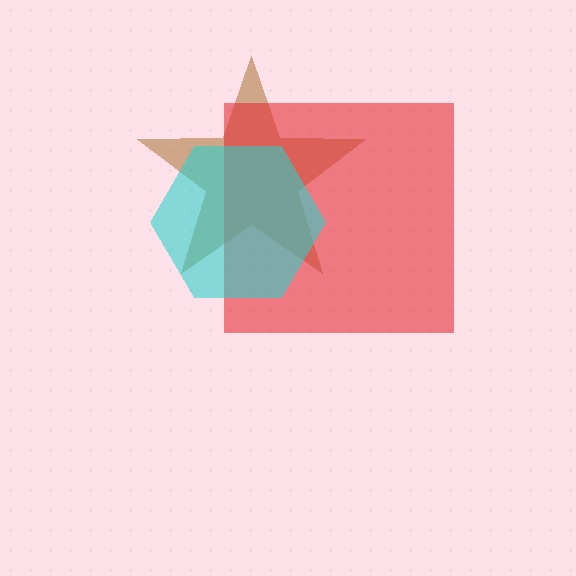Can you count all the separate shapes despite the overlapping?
Yes, there are 3 separate shapes.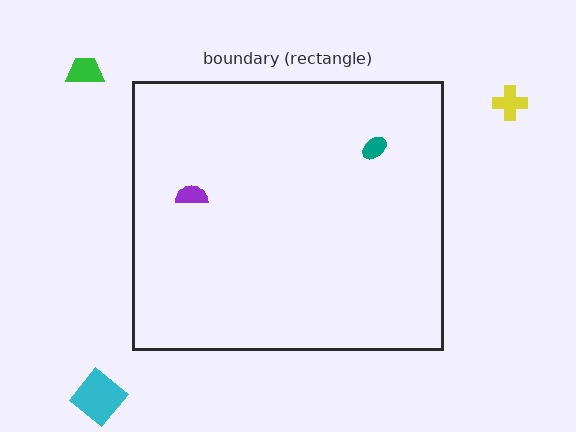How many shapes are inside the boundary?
2 inside, 3 outside.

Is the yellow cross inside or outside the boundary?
Outside.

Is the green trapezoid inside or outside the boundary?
Outside.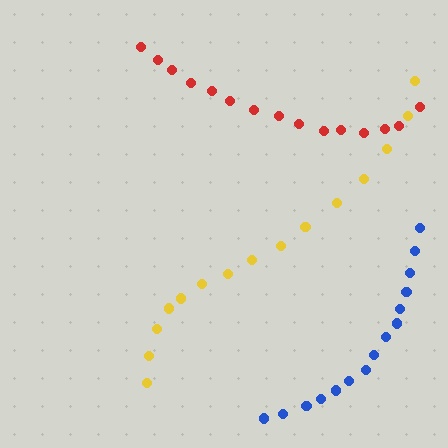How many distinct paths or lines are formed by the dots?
There are 3 distinct paths.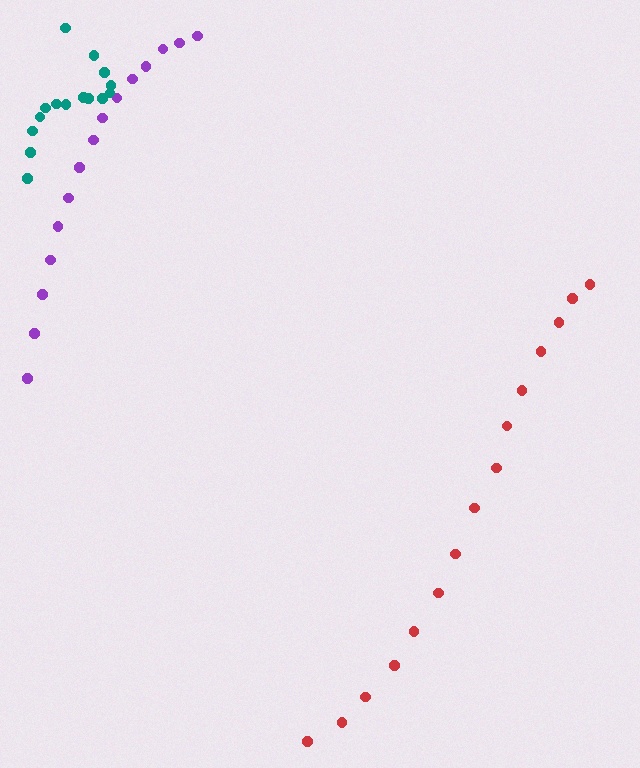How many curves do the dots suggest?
There are 3 distinct paths.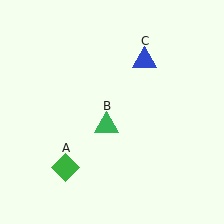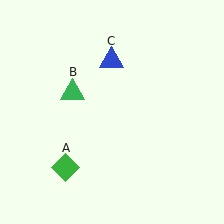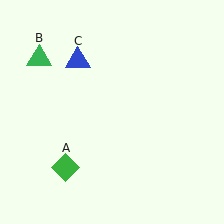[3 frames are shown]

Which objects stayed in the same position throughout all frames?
Green diamond (object A) remained stationary.